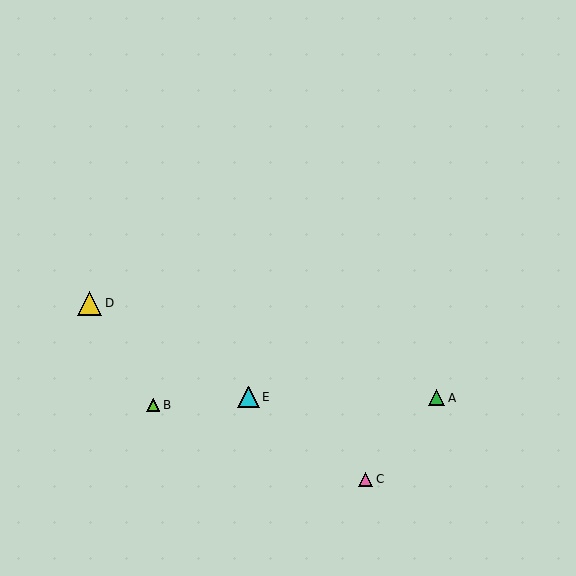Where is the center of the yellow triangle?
The center of the yellow triangle is at (89, 303).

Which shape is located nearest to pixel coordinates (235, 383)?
The cyan triangle (labeled E) at (248, 397) is nearest to that location.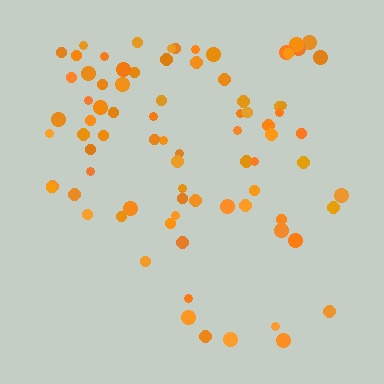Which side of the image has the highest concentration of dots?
The top.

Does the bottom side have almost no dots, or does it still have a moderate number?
Still a moderate number, just noticeably fewer than the top.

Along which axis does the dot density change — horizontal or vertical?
Vertical.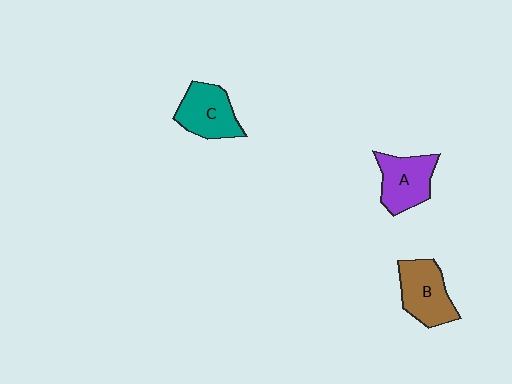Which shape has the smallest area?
Shape A (purple).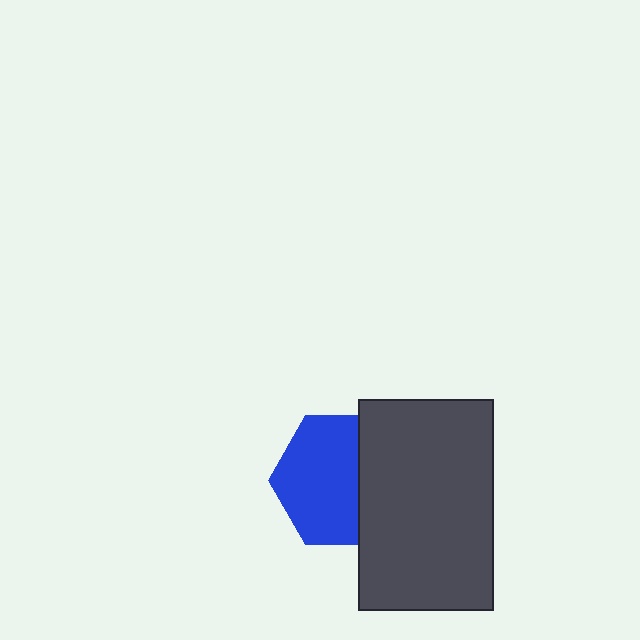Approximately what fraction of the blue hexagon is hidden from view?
Roughly 37% of the blue hexagon is hidden behind the dark gray rectangle.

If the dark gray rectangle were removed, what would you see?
You would see the complete blue hexagon.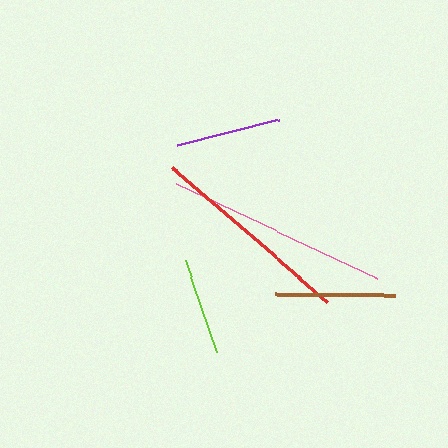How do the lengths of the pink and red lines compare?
The pink and red lines are approximately the same length.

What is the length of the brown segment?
The brown segment is approximately 120 pixels long.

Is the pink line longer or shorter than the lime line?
The pink line is longer than the lime line.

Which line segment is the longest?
The pink line is the longest at approximately 223 pixels.